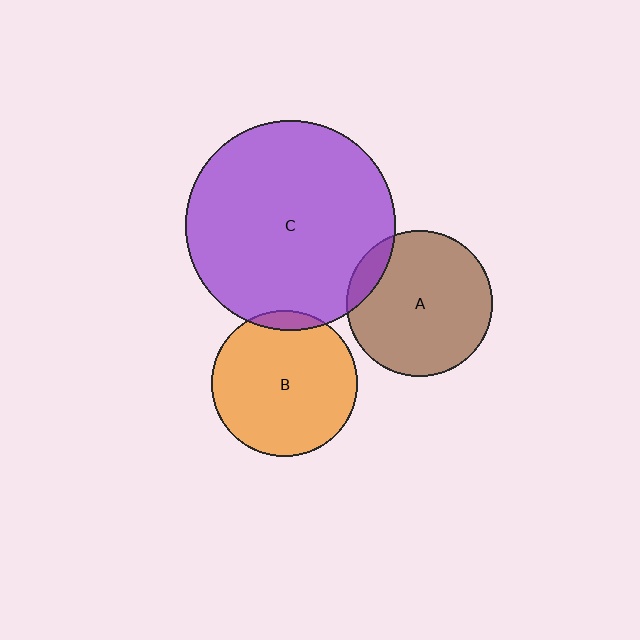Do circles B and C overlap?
Yes.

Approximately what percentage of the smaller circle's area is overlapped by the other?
Approximately 5%.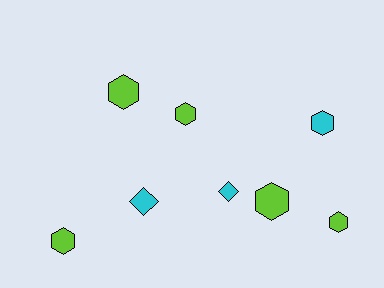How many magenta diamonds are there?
There are no magenta diamonds.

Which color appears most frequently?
Lime, with 5 objects.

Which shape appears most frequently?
Hexagon, with 6 objects.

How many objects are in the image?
There are 8 objects.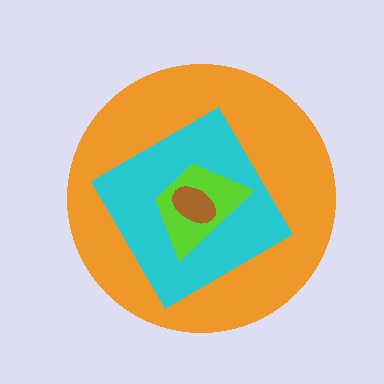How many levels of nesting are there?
4.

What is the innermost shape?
The brown ellipse.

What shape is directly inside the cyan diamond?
The lime trapezoid.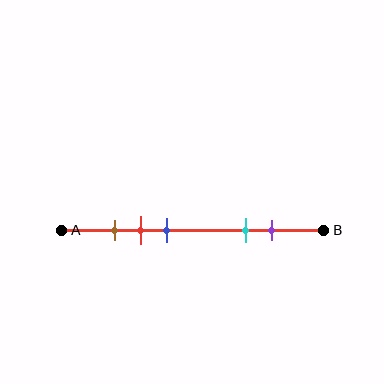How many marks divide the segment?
There are 5 marks dividing the segment.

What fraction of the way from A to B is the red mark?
The red mark is approximately 30% (0.3) of the way from A to B.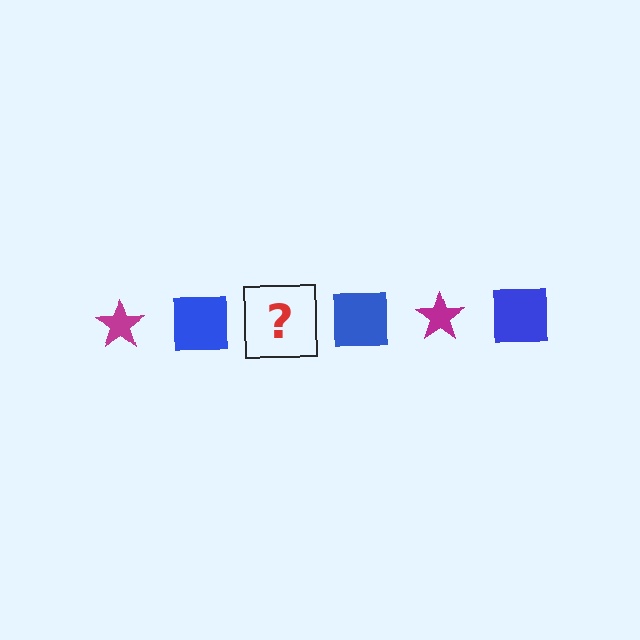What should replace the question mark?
The question mark should be replaced with a magenta star.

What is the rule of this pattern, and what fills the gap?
The rule is that the pattern alternates between magenta star and blue square. The gap should be filled with a magenta star.